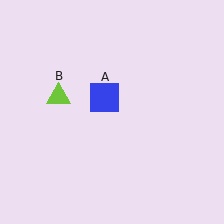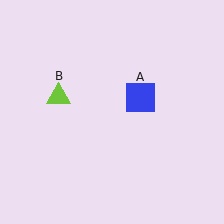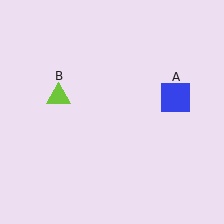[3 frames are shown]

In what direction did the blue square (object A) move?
The blue square (object A) moved right.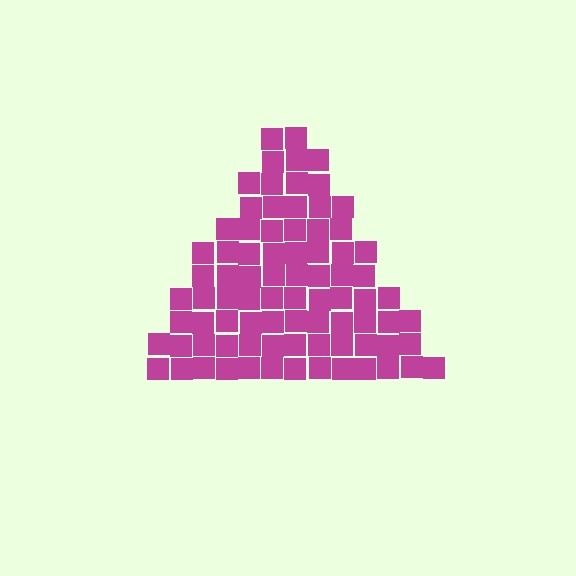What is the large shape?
The large shape is a triangle.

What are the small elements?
The small elements are squares.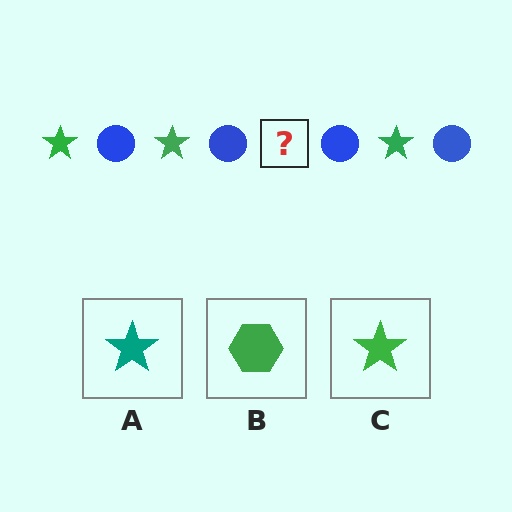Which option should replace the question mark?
Option C.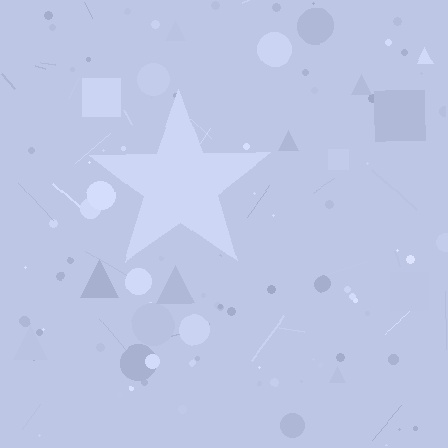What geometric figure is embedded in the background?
A star is embedded in the background.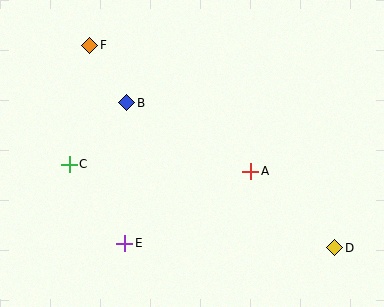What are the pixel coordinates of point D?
Point D is at (335, 248).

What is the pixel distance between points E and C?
The distance between E and C is 96 pixels.